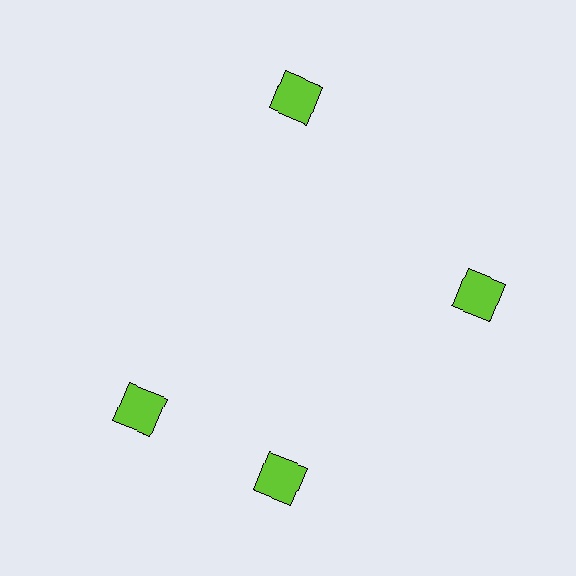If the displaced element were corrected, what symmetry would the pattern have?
It would have 4-fold rotational symmetry — the pattern would map onto itself every 90 degrees.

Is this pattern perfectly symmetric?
No. The 4 lime squares are arranged in a ring, but one element near the 9 o'clock position is rotated out of alignment along the ring, breaking the 4-fold rotational symmetry.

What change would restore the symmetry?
The symmetry would be restored by rotating it back into even spacing with its neighbors so that all 4 squares sit at equal angles and equal distance from the center.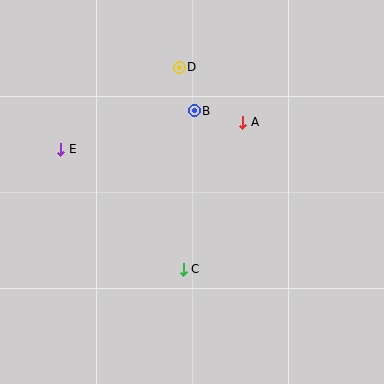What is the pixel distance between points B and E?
The distance between B and E is 139 pixels.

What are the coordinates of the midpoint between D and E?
The midpoint between D and E is at (120, 108).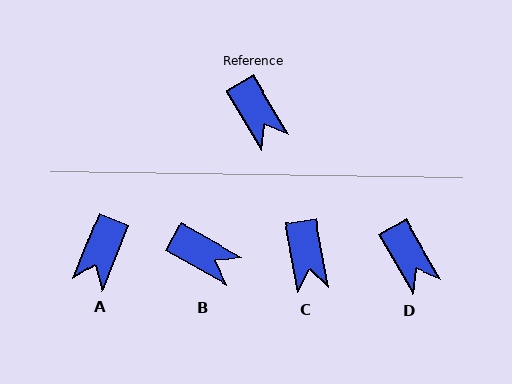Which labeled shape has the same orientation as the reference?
D.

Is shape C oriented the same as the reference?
No, it is off by about 20 degrees.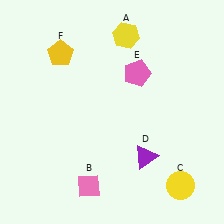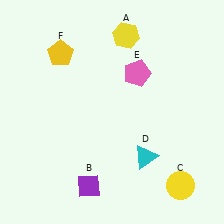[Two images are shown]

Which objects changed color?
B changed from pink to purple. D changed from purple to cyan.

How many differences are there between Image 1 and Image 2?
There are 2 differences between the two images.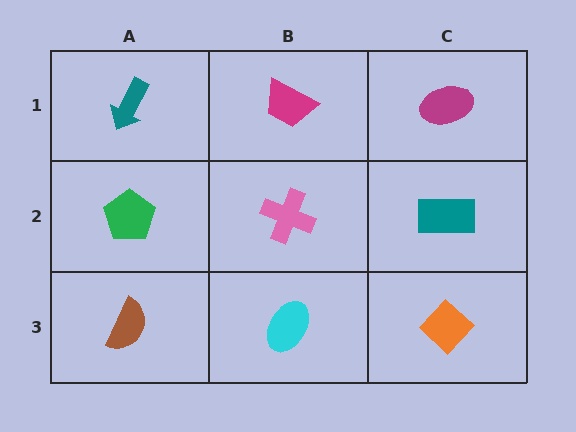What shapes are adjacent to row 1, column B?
A pink cross (row 2, column B), a teal arrow (row 1, column A), a magenta ellipse (row 1, column C).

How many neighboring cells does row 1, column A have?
2.